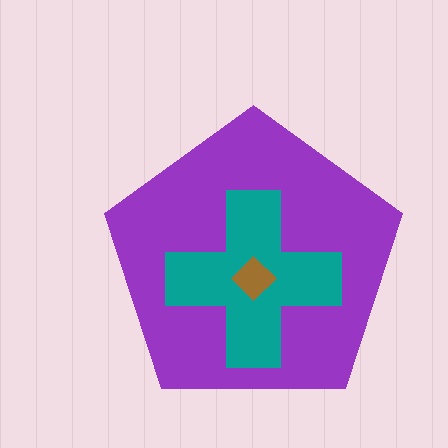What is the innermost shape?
The brown diamond.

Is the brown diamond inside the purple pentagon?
Yes.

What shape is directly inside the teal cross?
The brown diamond.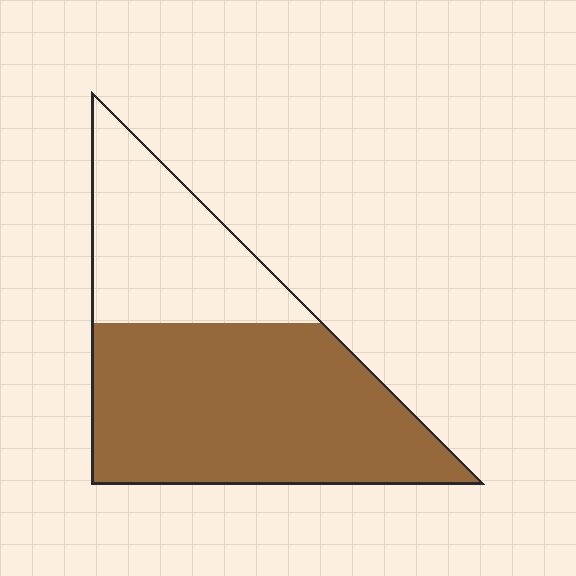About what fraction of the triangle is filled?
About two thirds (2/3).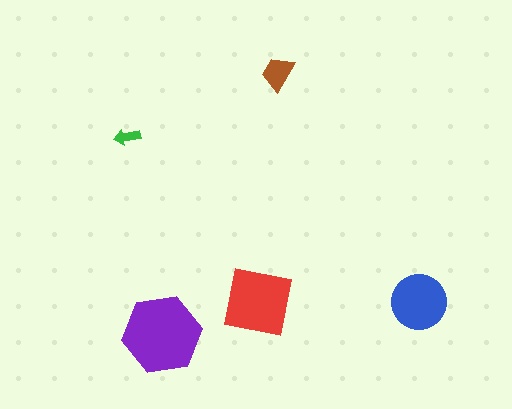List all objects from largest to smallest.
The purple hexagon, the red square, the blue circle, the brown trapezoid, the green arrow.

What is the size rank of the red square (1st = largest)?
2nd.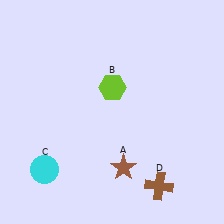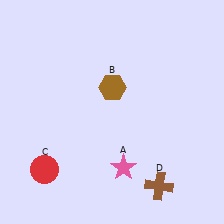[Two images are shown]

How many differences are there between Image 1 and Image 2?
There are 3 differences between the two images.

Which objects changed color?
A changed from brown to pink. B changed from lime to brown. C changed from cyan to red.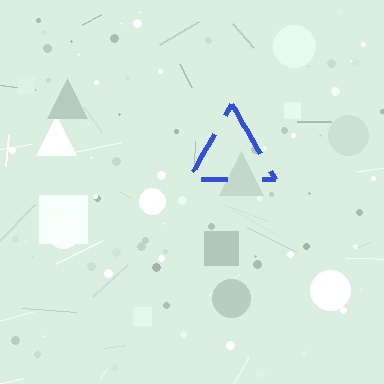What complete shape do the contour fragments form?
The contour fragments form a triangle.